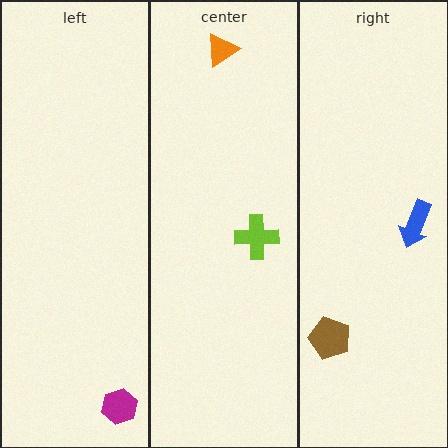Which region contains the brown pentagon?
The right region.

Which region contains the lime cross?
The center region.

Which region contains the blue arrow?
The right region.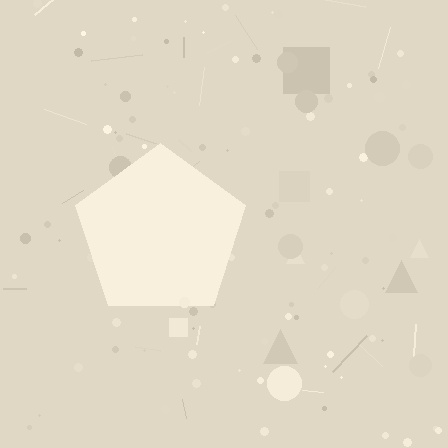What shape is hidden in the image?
A pentagon is hidden in the image.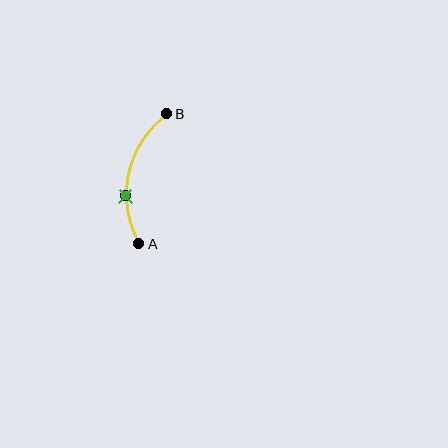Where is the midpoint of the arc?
The arc midpoint is the point on the curve farthest from the straight line joining A and B. It sits to the left of that line.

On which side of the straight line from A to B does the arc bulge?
The arc bulges to the left of the straight line connecting A and B.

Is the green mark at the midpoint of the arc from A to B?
No. The green mark lies on the arc but is closer to endpoint A. The arc midpoint would be at the point on the curve equidistant along the arc from both A and B.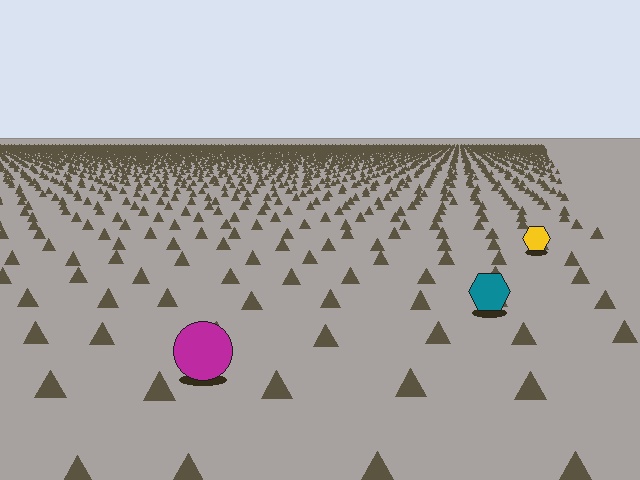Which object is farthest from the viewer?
The yellow hexagon is farthest from the viewer. It appears smaller and the ground texture around it is denser.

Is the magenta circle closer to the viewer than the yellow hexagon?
Yes. The magenta circle is closer — you can tell from the texture gradient: the ground texture is coarser near it.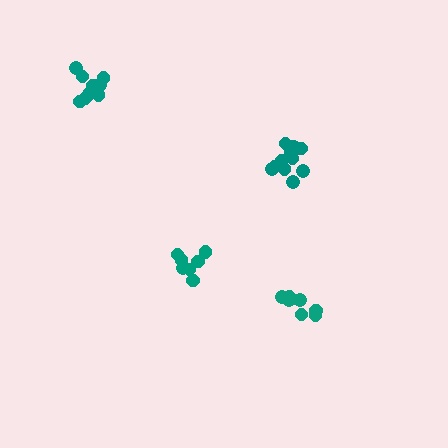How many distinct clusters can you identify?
There are 4 distinct clusters.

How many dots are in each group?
Group 1: 8 dots, Group 2: 10 dots, Group 3: 12 dots, Group 4: 7 dots (37 total).